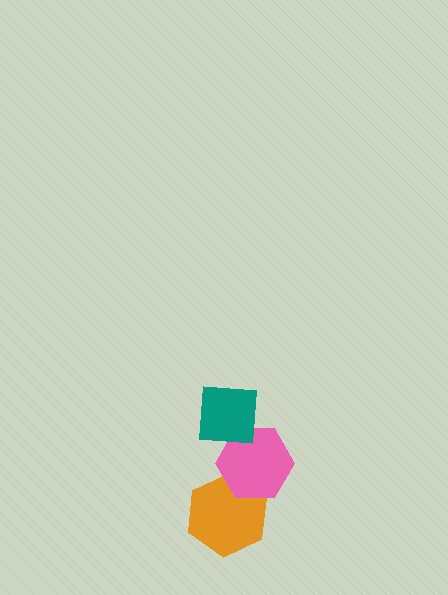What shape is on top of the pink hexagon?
The teal square is on top of the pink hexagon.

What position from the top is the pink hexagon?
The pink hexagon is 2nd from the top.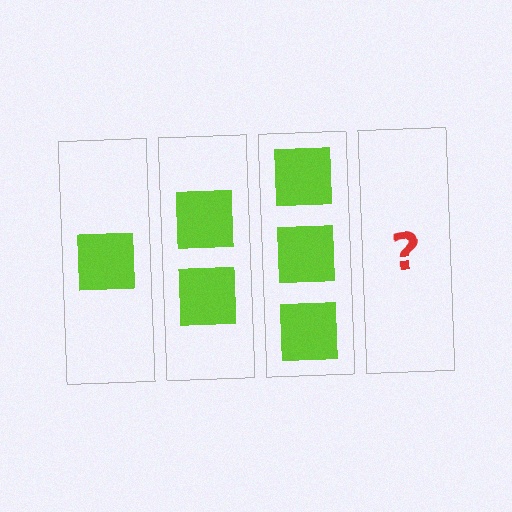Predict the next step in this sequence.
The next step is 4 squares.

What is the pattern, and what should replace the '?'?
The pattern is that each step adds one more square. The '?' should be 4 squares.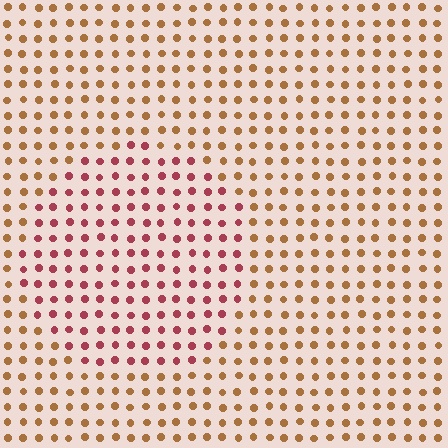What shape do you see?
I see a circle.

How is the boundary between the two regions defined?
The boundary is defined purely by a slight shift in hue (about 42 degrees). Spacing, size, and orientation are identical on both sides.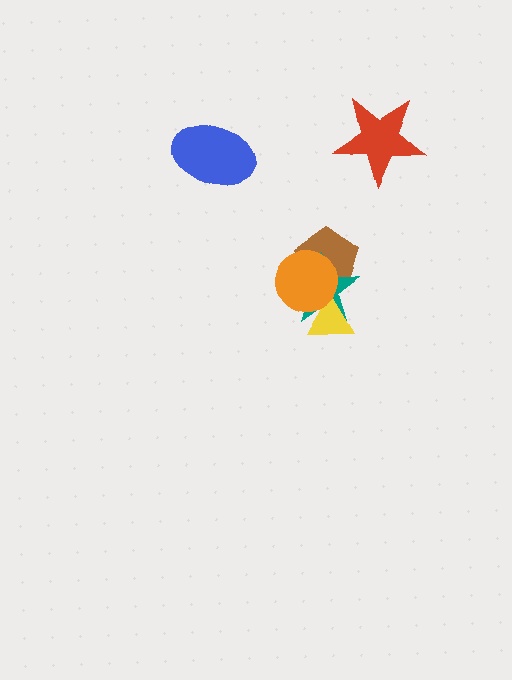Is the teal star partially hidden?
Yes, it is partially covered by another shape.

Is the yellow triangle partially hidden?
Yes, it is partially covered by another shape.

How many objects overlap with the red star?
0 objects overlap with the red star.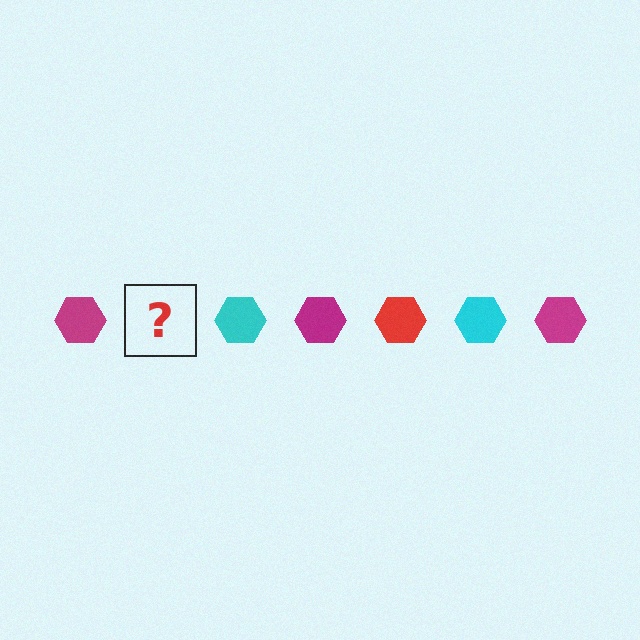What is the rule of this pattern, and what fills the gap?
The rule is that the pattern cycles through magenta, red, cyan hexagons. The gap should be filled with a red hexagon.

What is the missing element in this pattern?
The missing element is a red hexagon.